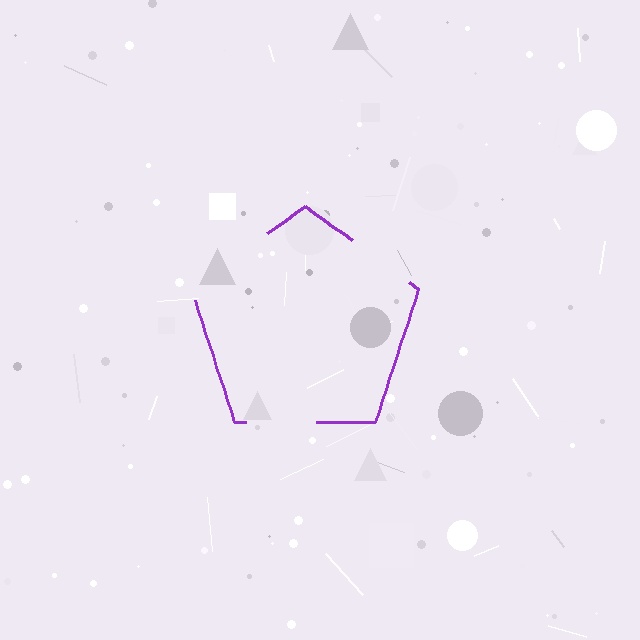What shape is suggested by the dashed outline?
The dashed outline suggests a pentagon.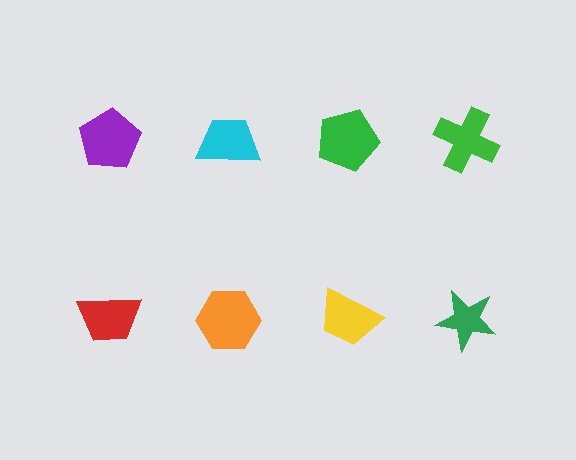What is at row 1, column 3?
A green pentagon.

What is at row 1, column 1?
A purple pentagon.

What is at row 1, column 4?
A green cross.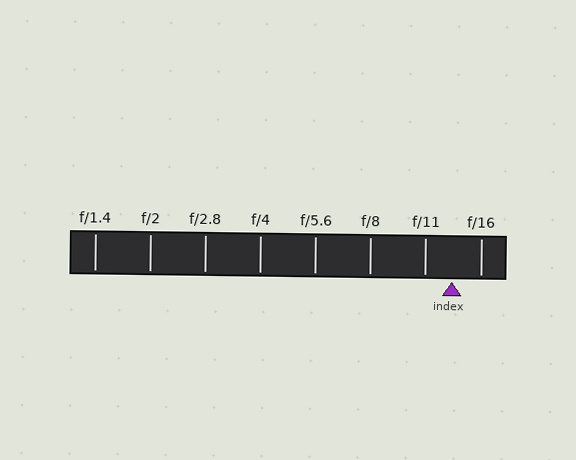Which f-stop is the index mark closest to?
The index mark is closest to f/11.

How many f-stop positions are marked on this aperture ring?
There are 8 f-stop positions marked.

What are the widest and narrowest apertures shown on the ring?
The widest aperture shown is f/1.4 and the narrowest is f/16.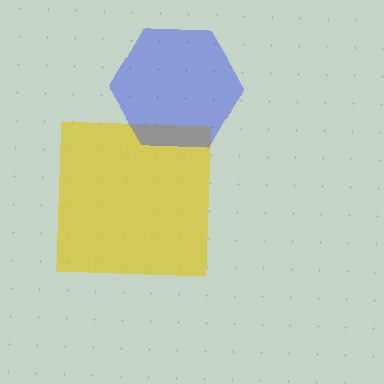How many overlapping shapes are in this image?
There are 2 overlapping shapes in the image.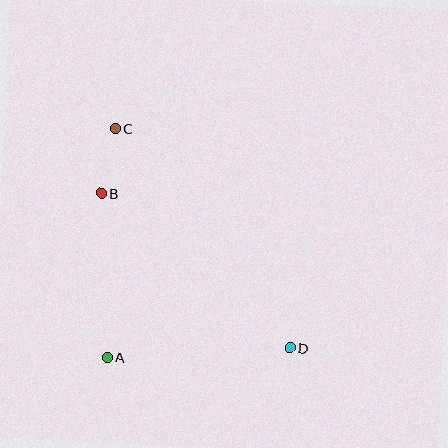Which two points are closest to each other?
Points B and C are closest to each other.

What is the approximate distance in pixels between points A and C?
The distance between A and C is approximately 229 pixels.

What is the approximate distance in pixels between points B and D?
The distance between B and D is approximately 244 pixels.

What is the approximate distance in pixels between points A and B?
The distance between A and B is approximately 164 pixels.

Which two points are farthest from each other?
Points C and D are farthest from each other.